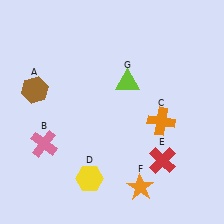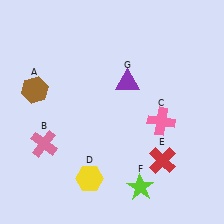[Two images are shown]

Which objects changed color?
C changed from orange to pink. F changed from orange to lime. G changed from lime to purple.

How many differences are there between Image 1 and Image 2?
There are 3 differences between the two images.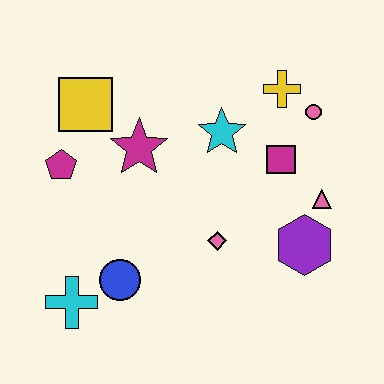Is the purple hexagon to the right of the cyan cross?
Yes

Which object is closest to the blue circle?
The cyan cross is closest to the blue circle.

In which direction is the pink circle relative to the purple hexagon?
The pink circle is above the purple hexagon.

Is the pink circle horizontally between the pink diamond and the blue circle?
No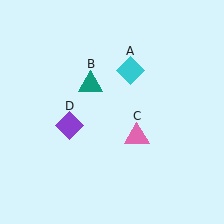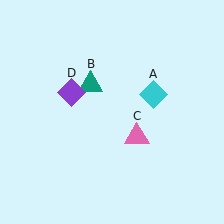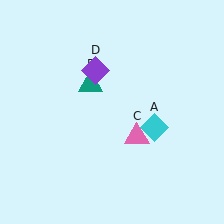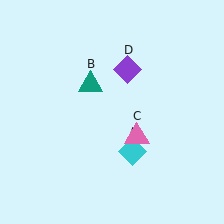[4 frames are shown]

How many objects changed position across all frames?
2 objects changed position: cyan diamond (object A), purple diamond (object D).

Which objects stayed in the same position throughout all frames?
Teal triangle (object B) and pink triangle (object C) remained stationary.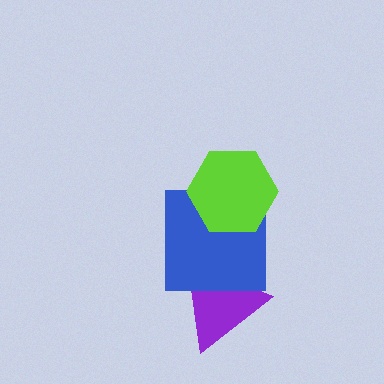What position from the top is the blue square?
The blue square is 2nd from the top.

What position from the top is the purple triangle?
The purple triangle is 3rd from the top.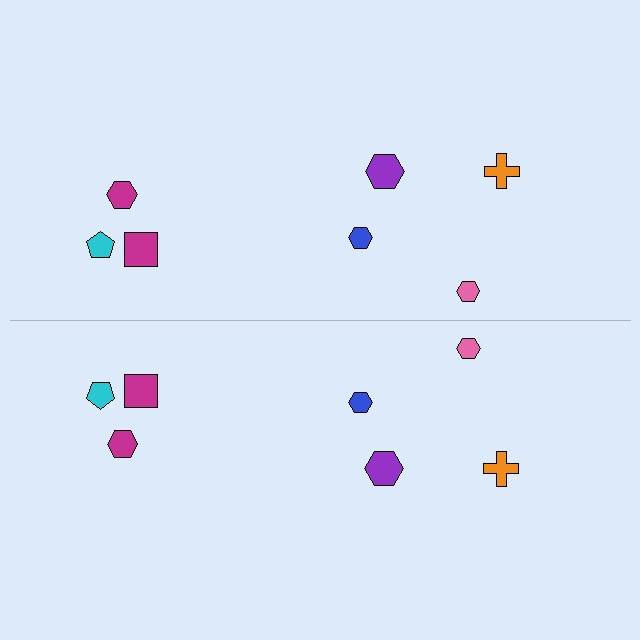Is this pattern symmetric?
Yes, this pattern has bilateral (reflection) symmetry.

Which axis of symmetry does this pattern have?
The pattern has a horizontal axis of symmetry running through the center of the image.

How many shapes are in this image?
There are 14 shapes in this image.